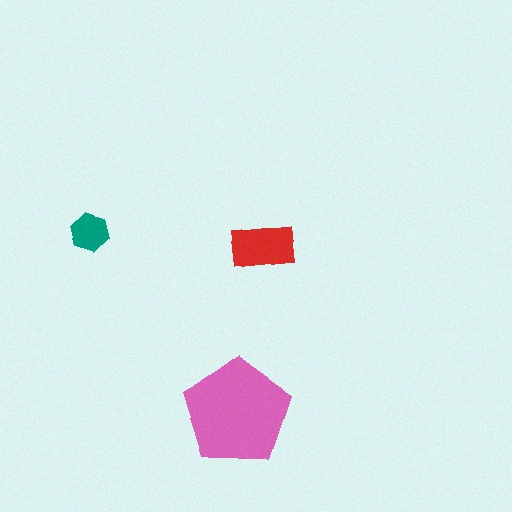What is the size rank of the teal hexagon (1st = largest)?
3rd.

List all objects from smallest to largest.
The teal hexagon, the red rectangle, the pink pentagon.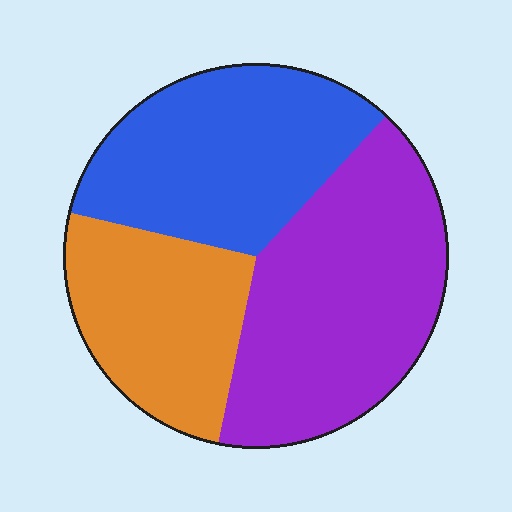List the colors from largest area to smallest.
From largest to smallest: purple, blue, orange.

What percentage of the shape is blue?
Blue covers 33% of the shape.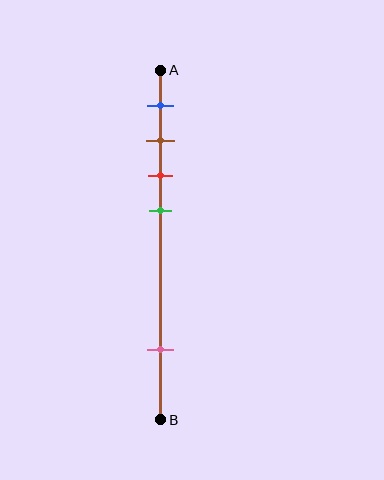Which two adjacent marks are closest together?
The brown and red marks are the closest adjacent pair.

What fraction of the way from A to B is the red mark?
The red mark is approximately 30% (0.3) of the way from A to B.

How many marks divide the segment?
There are 5 marks dividing the segment.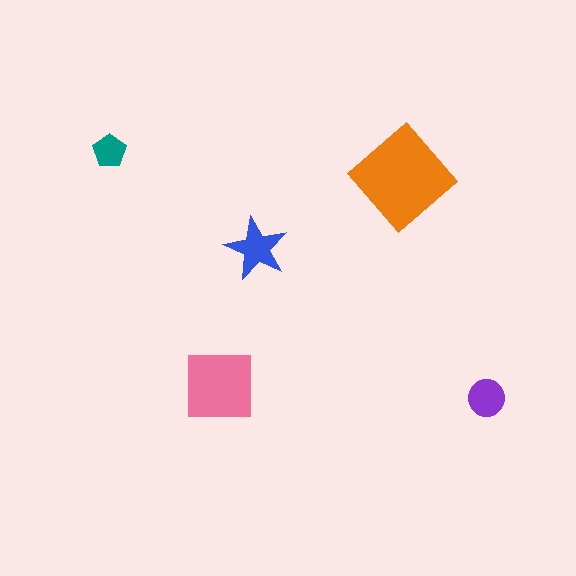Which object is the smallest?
The teal pentagon.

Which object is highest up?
The teal pentagon is topmost.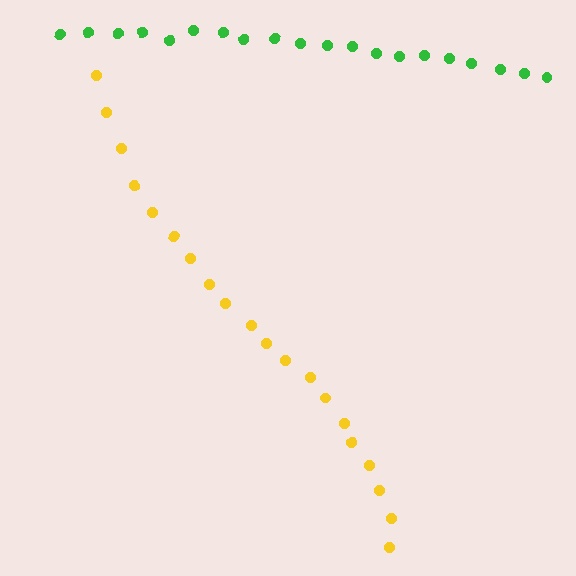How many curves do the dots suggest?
There are 2 distinct paths.